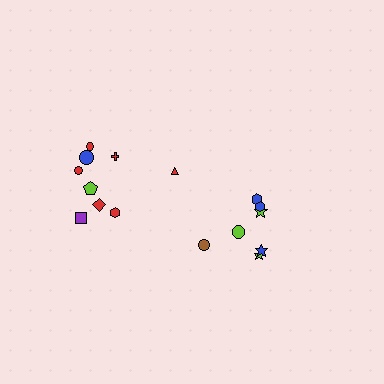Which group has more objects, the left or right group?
The left group.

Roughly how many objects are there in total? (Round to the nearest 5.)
Roughly 15 objects in total.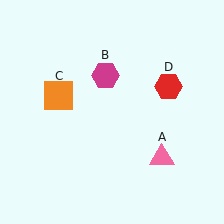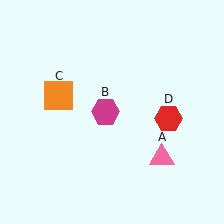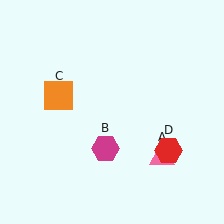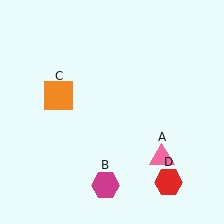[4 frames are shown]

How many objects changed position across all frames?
2 objects changed position: magenta hexagon (object B), red hexagon (object D).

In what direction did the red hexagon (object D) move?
The red hexagon (object D) moved down.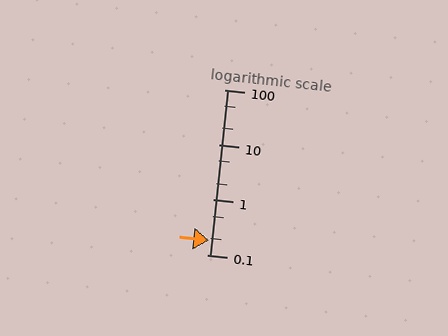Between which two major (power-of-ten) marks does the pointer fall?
The pointer is between 0.1 and 1.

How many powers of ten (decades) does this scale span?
The scale spans 3 decades, from 0.1 to 100.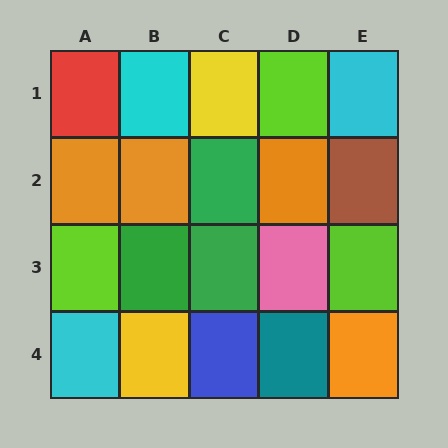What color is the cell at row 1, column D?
Lime.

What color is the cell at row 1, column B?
Cyan.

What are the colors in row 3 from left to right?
Lime, green, green, pink, lime.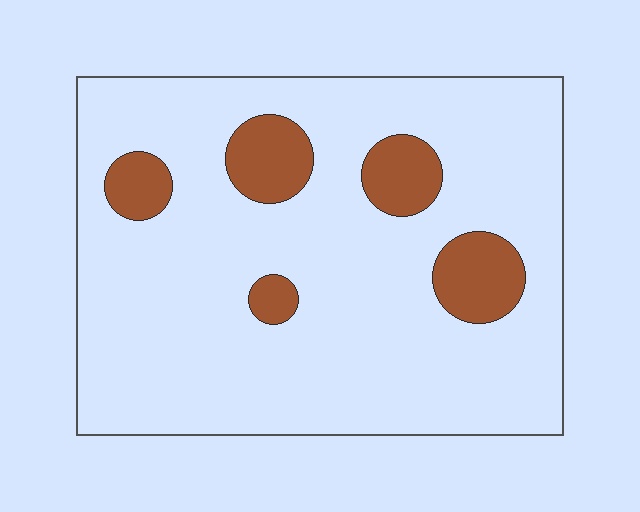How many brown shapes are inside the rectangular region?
5.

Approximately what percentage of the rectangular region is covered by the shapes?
Approximately 15%.